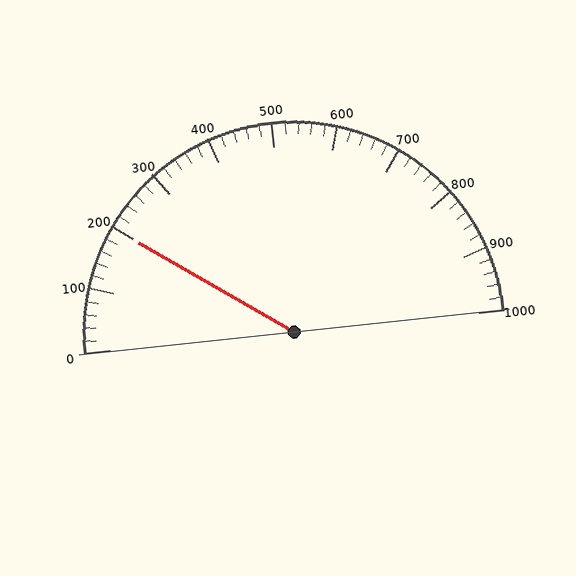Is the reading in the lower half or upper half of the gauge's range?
The reading is in the lower half of the range (0 to 1000).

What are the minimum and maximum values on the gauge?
The gauge ranges from 0 to 1000.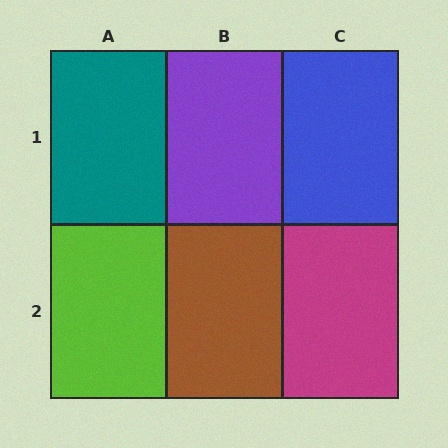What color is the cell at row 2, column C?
Magenta.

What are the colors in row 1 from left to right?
Teal, purple, blue.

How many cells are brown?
1 cell is brown.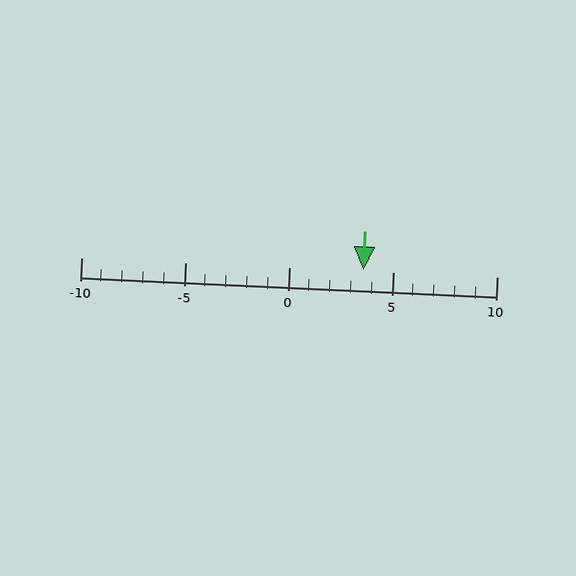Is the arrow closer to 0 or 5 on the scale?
The arrow is closer to 5.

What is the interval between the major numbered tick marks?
The major tick marks are spaced 5 units apart.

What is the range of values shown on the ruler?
The ruler shows values from -10 to 10.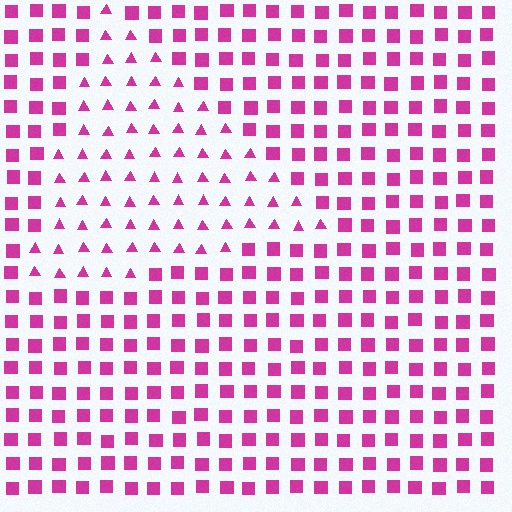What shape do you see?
I see a triangle.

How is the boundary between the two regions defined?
The boundary is defined by a change in element shape: triangles inside vs. squares outside. All elements share the same color and spacing.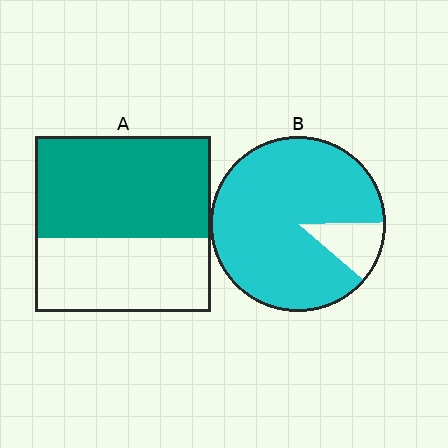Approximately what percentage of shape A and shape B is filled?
A is approximately 60% and B is approximately 90%.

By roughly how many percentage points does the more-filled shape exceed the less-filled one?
By roughly 30 percentage points (B over A).